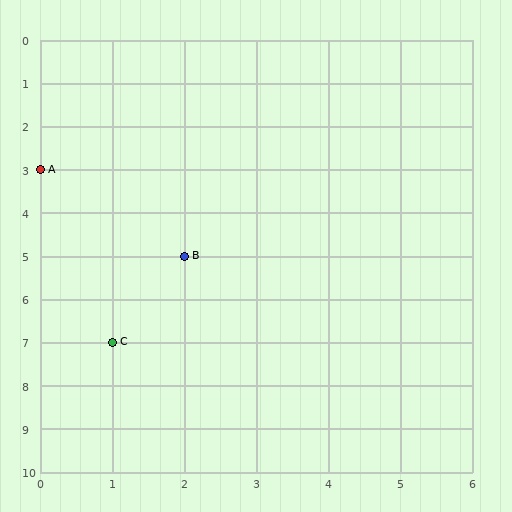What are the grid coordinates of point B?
Point B is at grid coordinates (2, 5).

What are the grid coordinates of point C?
Point C is at grid coordinates (1, 7).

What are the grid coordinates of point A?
Point A is at grid coordinates (0, 3).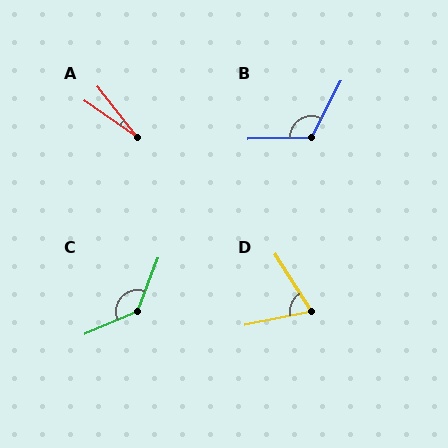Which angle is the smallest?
A, at approximately 17 degrees.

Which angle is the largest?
C, at approximately 134 degrees.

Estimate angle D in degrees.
Approximately 69 degrees.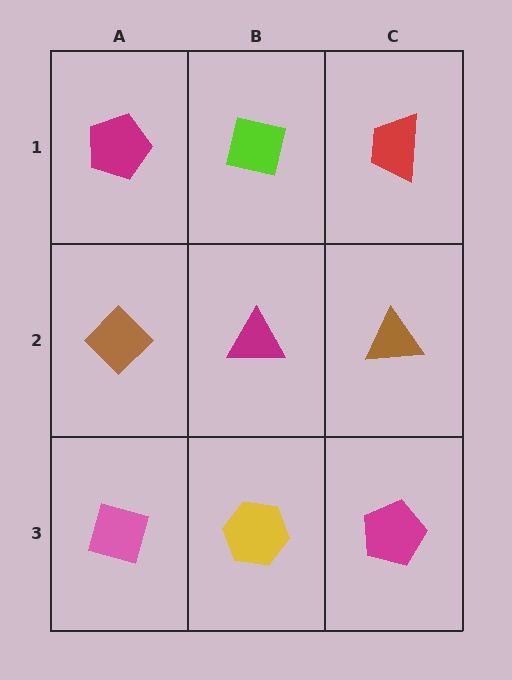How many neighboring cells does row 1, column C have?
2.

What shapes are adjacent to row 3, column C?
A brown triangle (row 2, column C), a yellow hexagon (row 3, column B).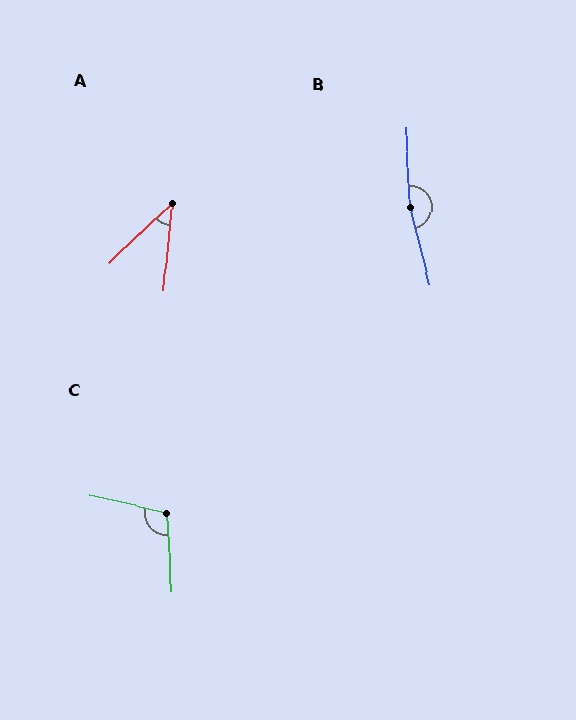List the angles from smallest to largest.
A (41°), C (106°), B (169°).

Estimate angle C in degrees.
Approximately 106 degrees.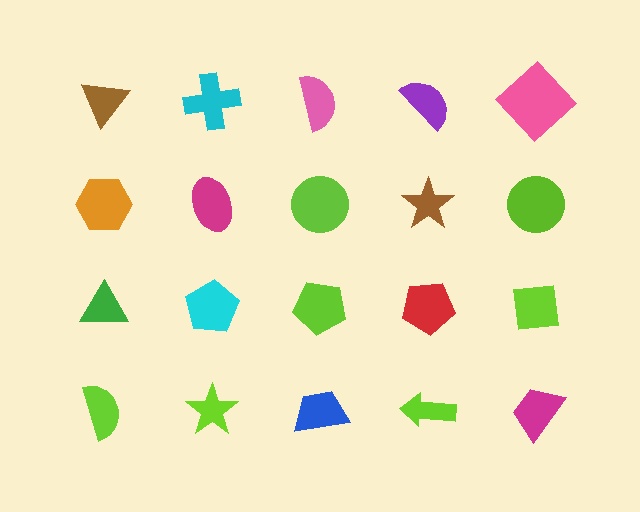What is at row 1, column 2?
A cyan cross.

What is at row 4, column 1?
A lime semicircle.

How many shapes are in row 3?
5 shapes.